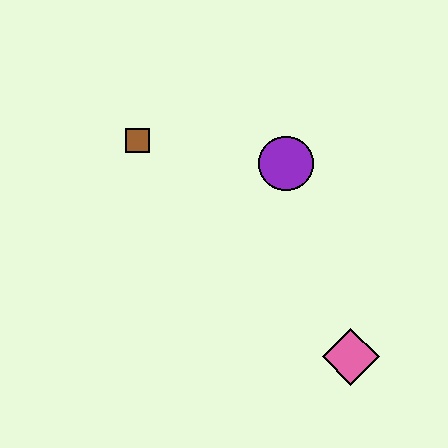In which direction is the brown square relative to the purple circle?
The brown square is to the left of the purple circle.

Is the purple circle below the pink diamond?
No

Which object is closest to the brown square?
The purple circle is closest to the brown square.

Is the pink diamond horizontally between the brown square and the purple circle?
No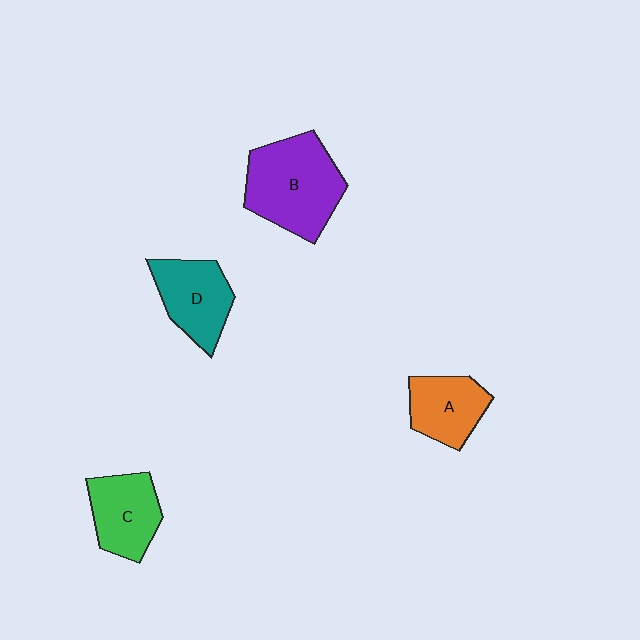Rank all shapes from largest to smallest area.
From largest to smallest: B (purple), D (teal), C (green), A (orange).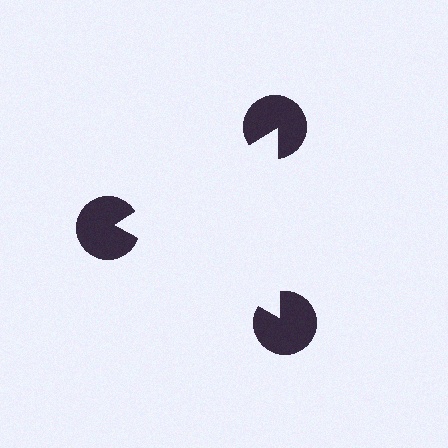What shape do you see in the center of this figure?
An illusory triangle — its edges are inferred from the aligned wedge cuts in the pac-man discs, not physically drawn.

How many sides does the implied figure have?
3 sides.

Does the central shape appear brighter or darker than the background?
It typically appears slightly brighter than the background, even though no actual brightness change is drawn.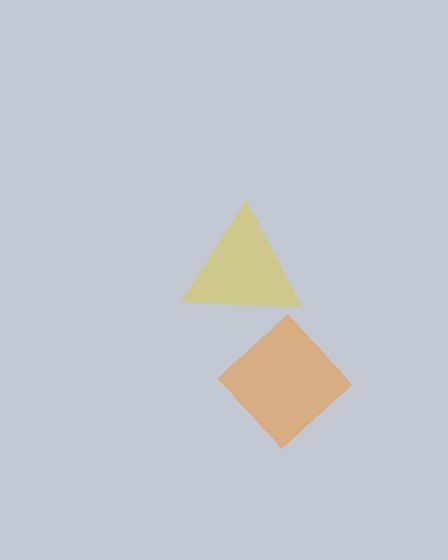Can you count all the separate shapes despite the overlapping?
Yes, there are 2 separate shapes.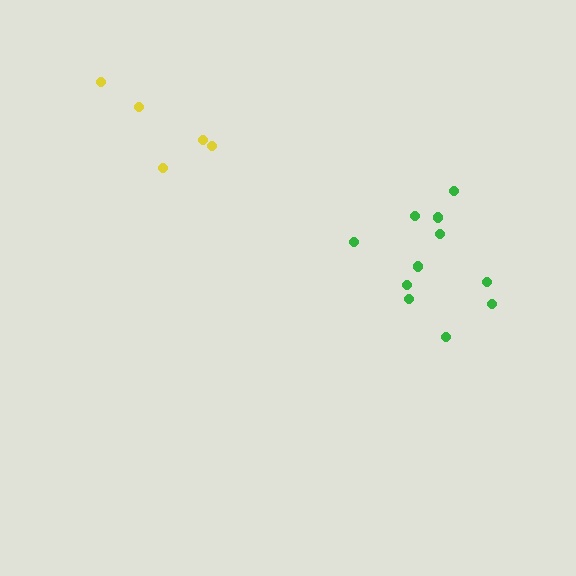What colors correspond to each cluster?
The clusters are colored: yellow, green.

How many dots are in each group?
Group 1: 5 dots, Group 2: 11 dots (16 total).